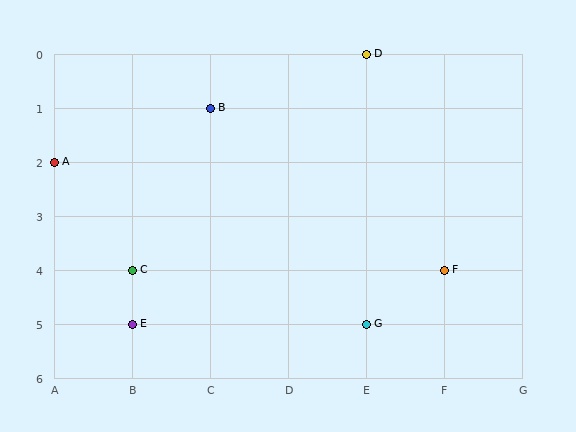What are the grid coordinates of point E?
Point E is at grid coordinates (B, 5).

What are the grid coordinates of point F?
Point F is at grid coordinates (F, 4).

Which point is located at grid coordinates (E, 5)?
Point G is at (E, 5).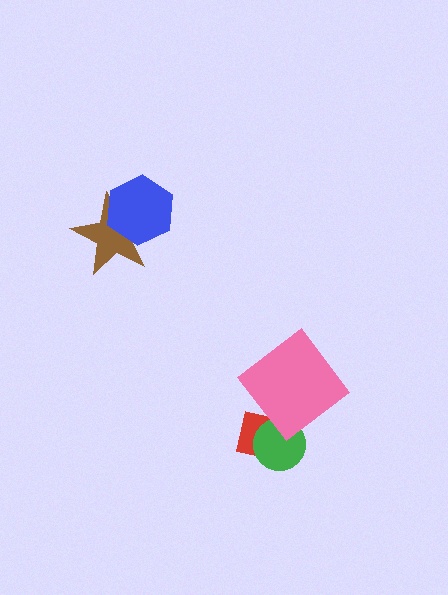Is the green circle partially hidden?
No, no other shape covers it.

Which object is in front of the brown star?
The blue hexagon is in front of the brown star.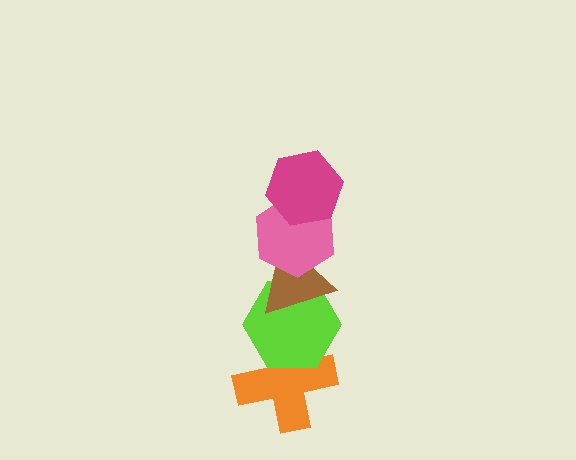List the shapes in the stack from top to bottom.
From top to bottom: the magenta hexagon, the pink hexagon, the brown triangle, the lime hexagon, the orange cross.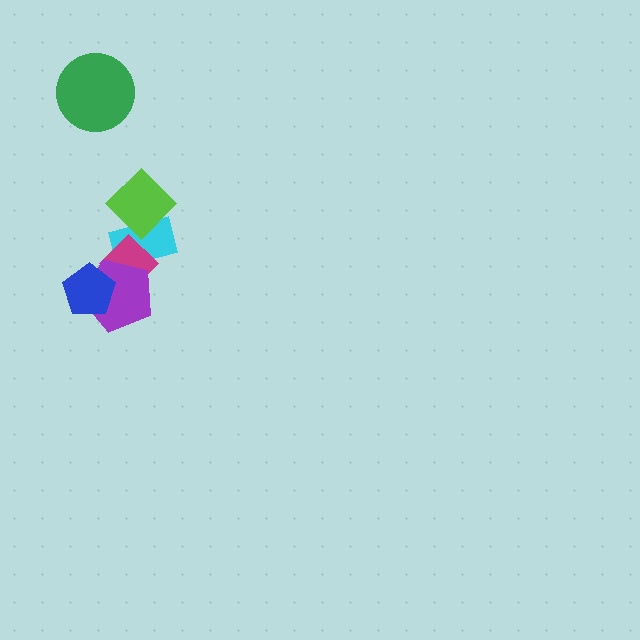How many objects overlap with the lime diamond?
1 object overlaps with the lime diamond.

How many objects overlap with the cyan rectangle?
3 objects overlap with the cyan rectangle.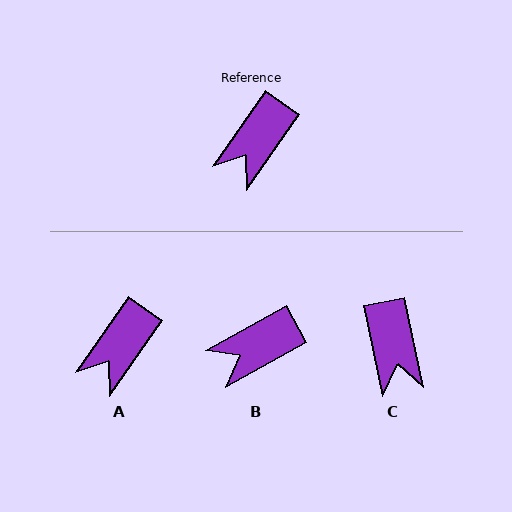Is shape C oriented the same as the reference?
No, it is off by about 47 degrees.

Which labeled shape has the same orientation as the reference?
A.